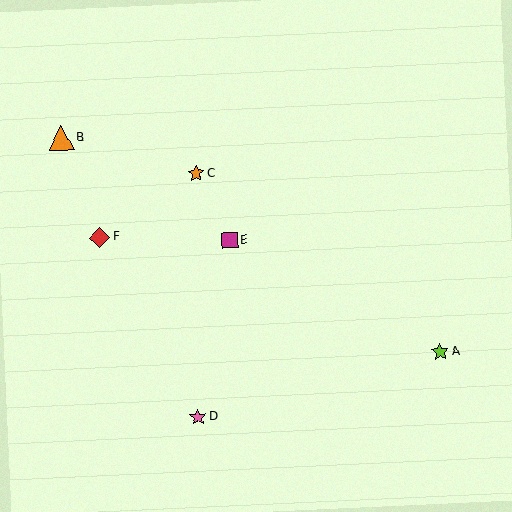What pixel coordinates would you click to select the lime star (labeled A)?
Click at (440, 352) to select the lime star A.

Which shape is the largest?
The orange triangle (labeled B) is the largest.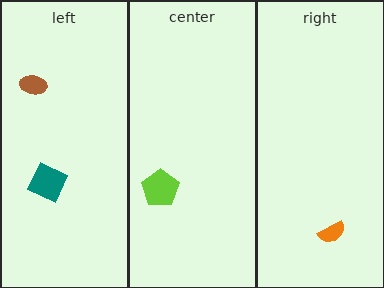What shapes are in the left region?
The teal square, the brown ellipse.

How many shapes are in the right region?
1.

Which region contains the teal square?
The left region.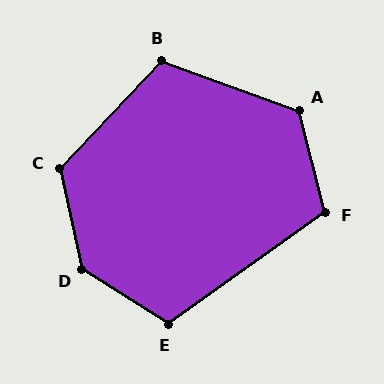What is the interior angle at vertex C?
Approximately 124 degrees (obtuse).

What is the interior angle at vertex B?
Approximately 114 degrees (obtuse).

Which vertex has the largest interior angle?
D, at approximately 135 degrees.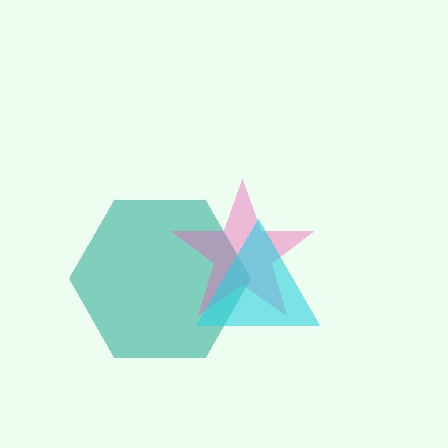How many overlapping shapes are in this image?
There are 3 overlapping shapes in the image.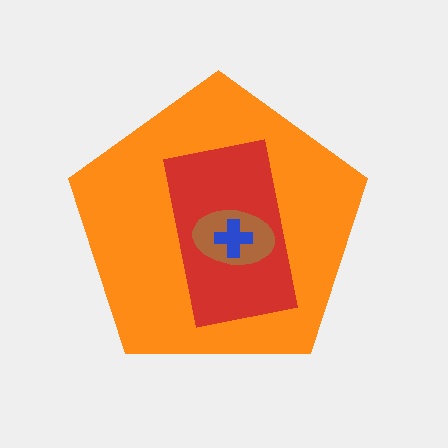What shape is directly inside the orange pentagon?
The red rectangle.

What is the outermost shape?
The orange pentagon.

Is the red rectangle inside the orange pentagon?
Yes.